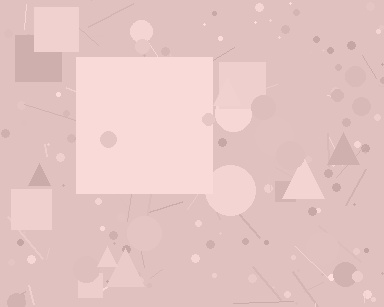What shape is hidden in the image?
A square is hidden in the image.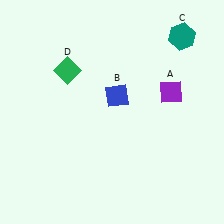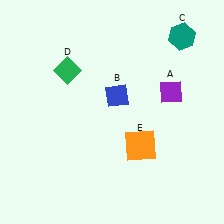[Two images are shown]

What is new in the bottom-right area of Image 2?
An orange square (E) was added in the bottom-right area of Image 2.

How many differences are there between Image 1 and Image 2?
There is 1 difference between the two images.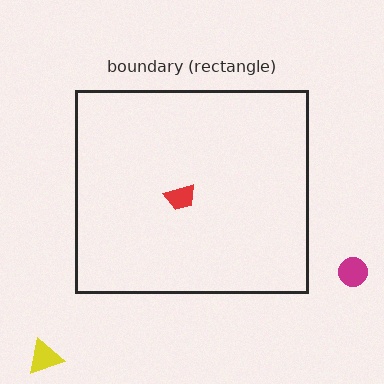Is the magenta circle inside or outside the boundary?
Outside.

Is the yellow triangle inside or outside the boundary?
Outside.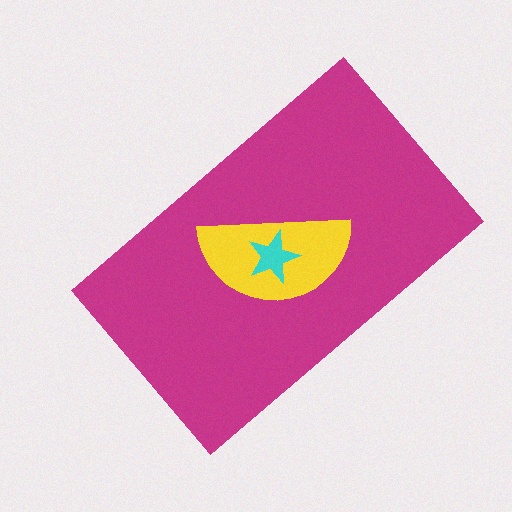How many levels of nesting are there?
3.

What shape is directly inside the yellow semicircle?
The cyan star.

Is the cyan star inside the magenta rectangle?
Yes.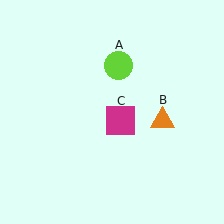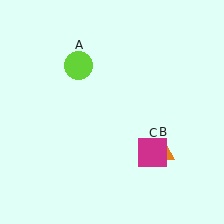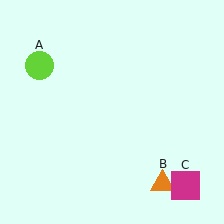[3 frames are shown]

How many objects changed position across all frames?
3 objects changed position: lime circle (object A), orange triangle (object B), magenta square (object C).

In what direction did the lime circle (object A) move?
The lime circle (object A) moved left.